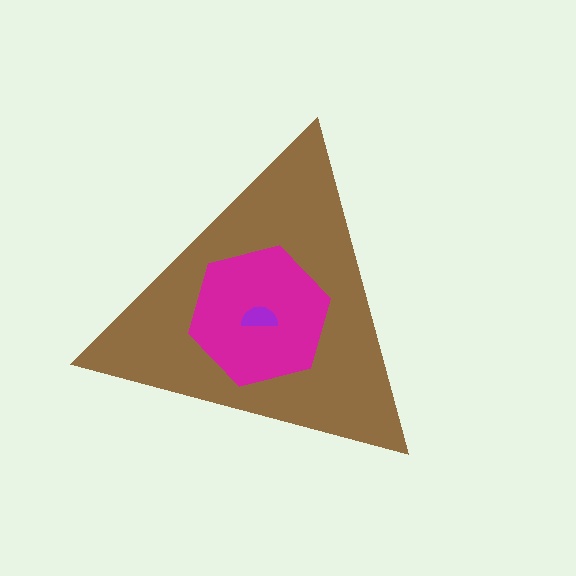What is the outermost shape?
The brown triangle.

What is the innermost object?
The purple semicircle.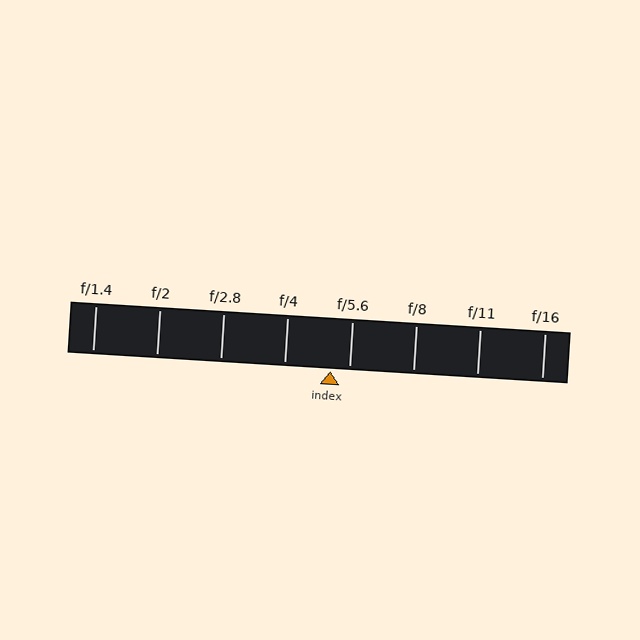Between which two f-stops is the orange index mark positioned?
The index mark is between f/4 and f/5.6.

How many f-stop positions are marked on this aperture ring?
There are 8 f-stop positions marked.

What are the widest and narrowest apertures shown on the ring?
The widest aperture shown is f/1.4 and the narrowest is f/16.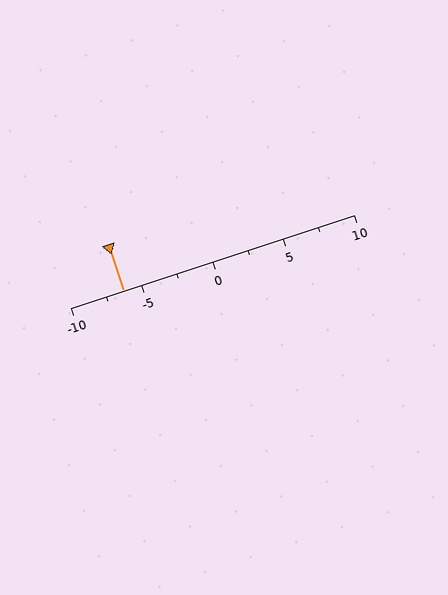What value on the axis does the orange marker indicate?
The marker indicates approximately -6.2.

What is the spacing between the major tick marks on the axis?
The major ticks are spaced 5 apart.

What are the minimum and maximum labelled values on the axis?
The axis runs from -10 to 10.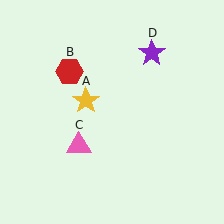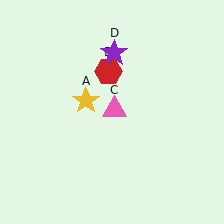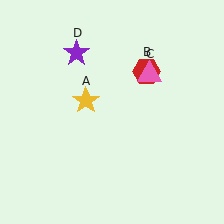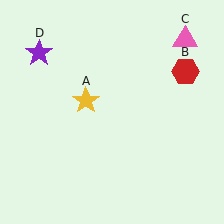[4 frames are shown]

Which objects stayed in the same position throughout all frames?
Yellow star (object A) remained stationary.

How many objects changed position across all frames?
3 objects changed position: red hexagon (object B), pink triangle (object C), purple star (object D).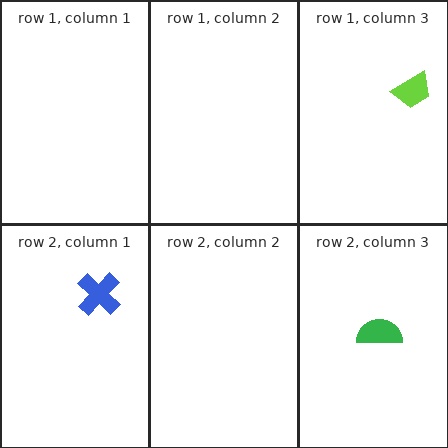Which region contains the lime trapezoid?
The row 1, column 3 region.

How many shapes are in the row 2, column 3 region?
1.